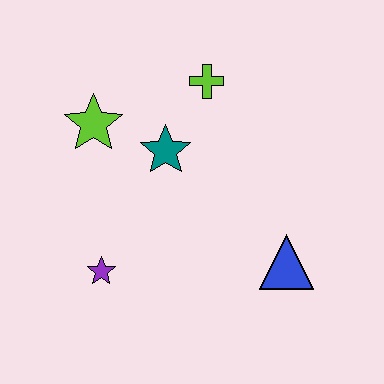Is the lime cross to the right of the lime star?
Yes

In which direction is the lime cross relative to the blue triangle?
The lime cross is above the blue triangle.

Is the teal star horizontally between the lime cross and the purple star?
Yes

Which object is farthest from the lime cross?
The purple star is farthest from the lime cross.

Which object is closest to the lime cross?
The teal star is closest to the lime cross.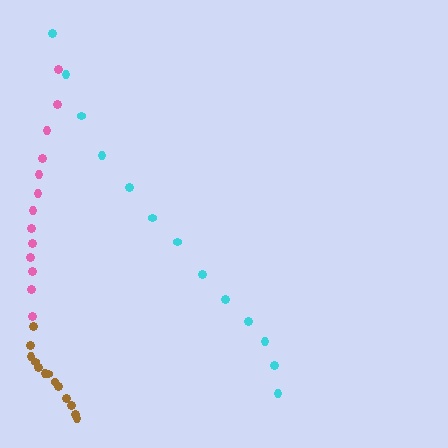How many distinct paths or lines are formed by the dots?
There are 3 distinct paths.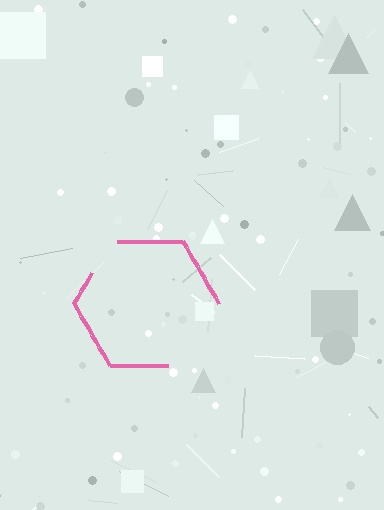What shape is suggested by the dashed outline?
The dashed outline suggests a hexagon.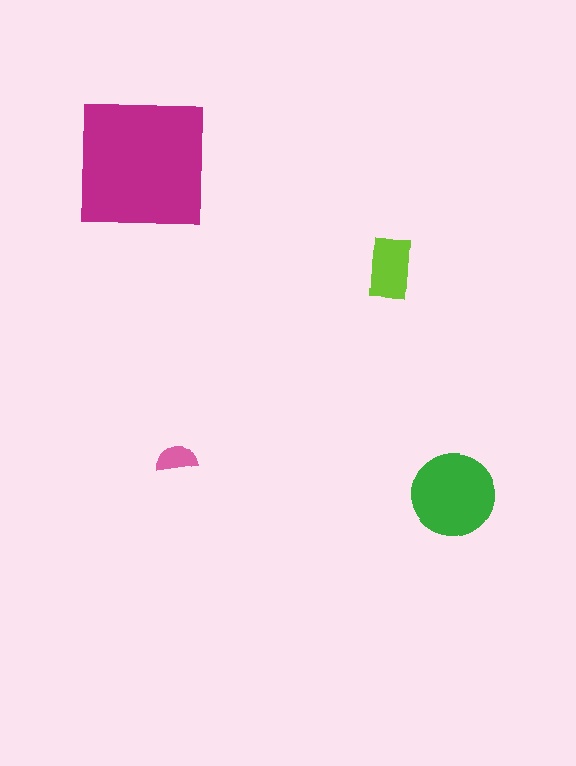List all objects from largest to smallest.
The magenta square, the green circle, the lime rectangle, the pink semicircle.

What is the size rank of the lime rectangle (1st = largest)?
3rd.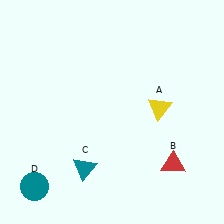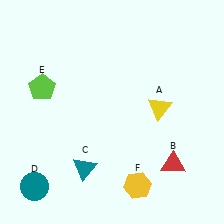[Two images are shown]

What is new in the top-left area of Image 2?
A lime pentagon (E) was added in the top-left area of Image 2.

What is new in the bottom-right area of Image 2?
A yellow hexagon (F) was added in the bottom-right area of Image 2.